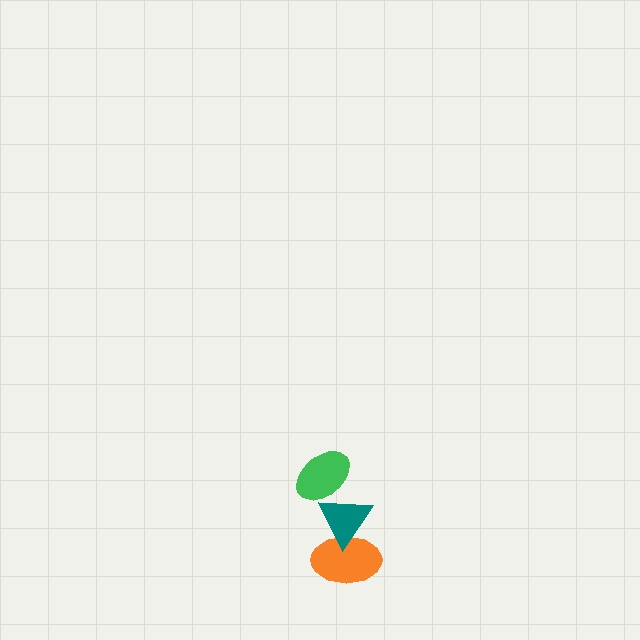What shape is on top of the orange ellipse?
The teal triangle is on top of the orange ellipse.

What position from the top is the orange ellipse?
The orange ellipse is 3rd from the top.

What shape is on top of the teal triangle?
The green ellipse is on top of the teal triangle.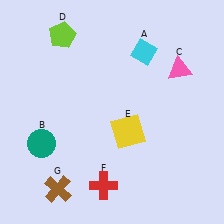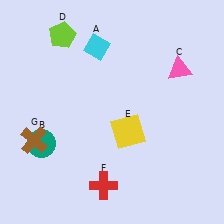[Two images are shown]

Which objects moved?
The objects that moved are: the cyan diamond (A), the brown cross (G).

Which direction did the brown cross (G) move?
The brown cross (G) moved up.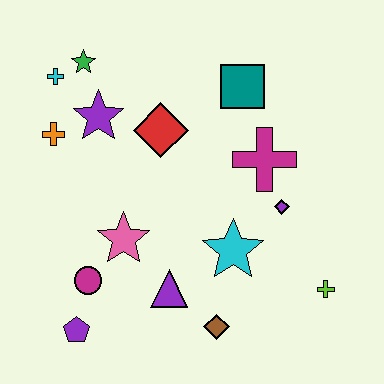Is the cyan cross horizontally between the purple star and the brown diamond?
No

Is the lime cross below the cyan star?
Yes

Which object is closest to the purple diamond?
The magenta cross is closest to the purple diamond.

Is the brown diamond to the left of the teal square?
Yes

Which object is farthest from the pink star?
The lime cross is farthest from the pink star.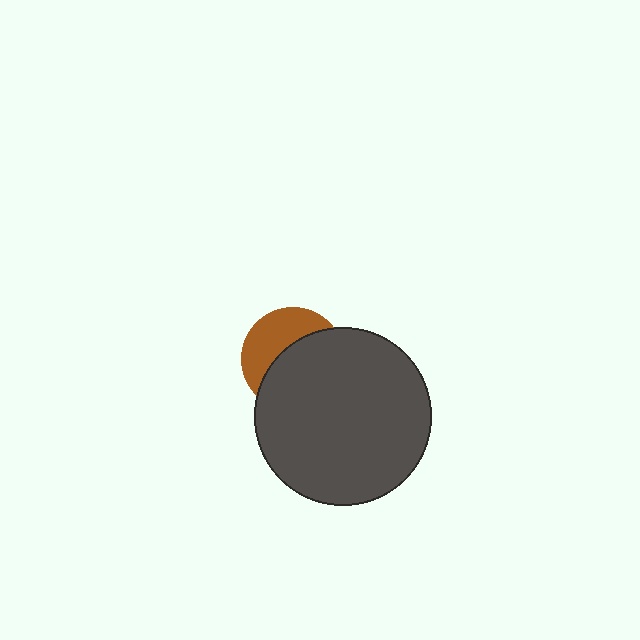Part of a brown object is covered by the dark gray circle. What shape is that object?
It is a circle.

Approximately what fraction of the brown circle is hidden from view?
Roughly 60% of the brown circle is hidden behind the dark gray circle.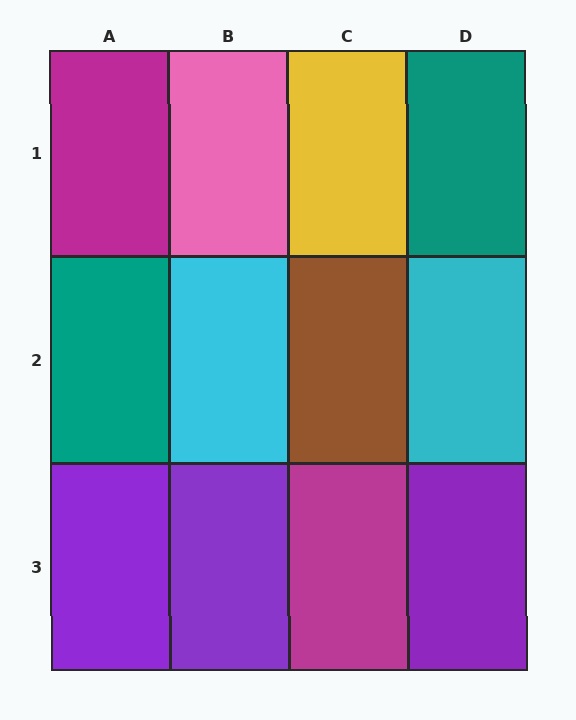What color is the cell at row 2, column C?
Brown.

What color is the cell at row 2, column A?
Teal.